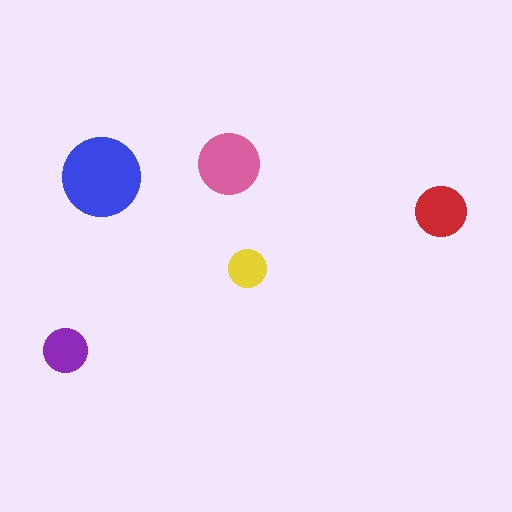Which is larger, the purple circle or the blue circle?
The blue one.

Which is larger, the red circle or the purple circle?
The red one.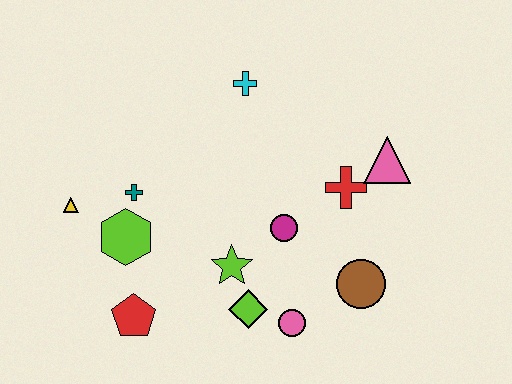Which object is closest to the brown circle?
The pink circle is closest to the brown circle.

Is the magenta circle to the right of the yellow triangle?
Yes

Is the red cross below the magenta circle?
No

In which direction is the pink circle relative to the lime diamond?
The pink circle is to the right of the lime diamond.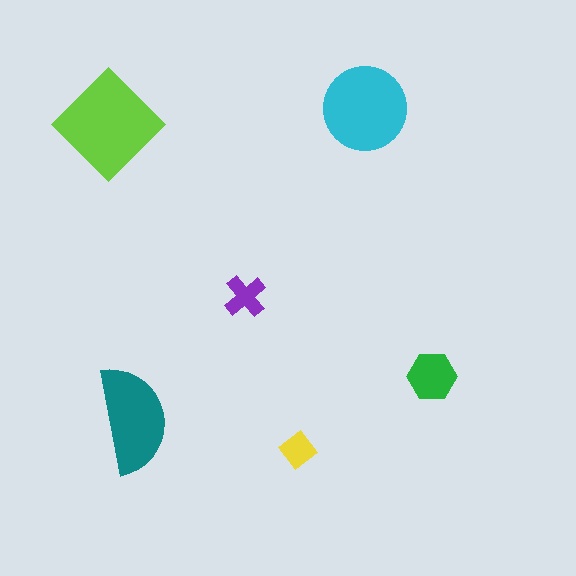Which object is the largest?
The lime diamond.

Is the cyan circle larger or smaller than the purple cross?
Larger.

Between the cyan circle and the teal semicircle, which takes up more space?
The cyan circle.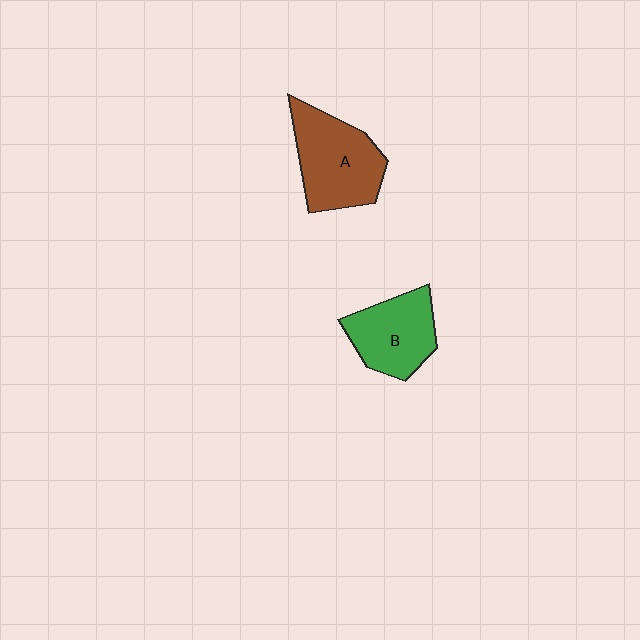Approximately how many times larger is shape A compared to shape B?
Approximately 1.2 times.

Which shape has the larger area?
Shape A (brown).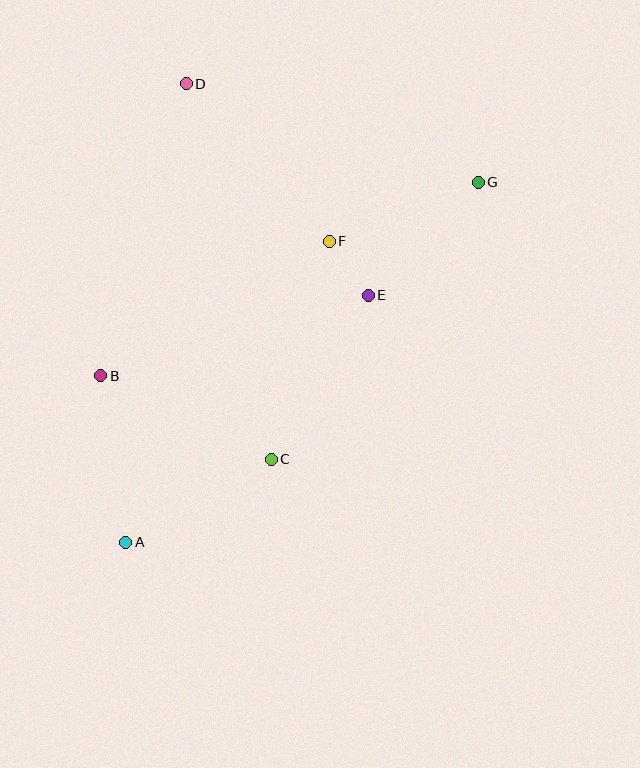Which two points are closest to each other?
Points E and F are closest to each other.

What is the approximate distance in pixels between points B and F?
The distance between B and F is approximately 265 pixels.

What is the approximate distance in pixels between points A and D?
The distance between A and D is approximately 462 pixels.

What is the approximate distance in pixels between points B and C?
The distance between B and C is approximately 189 pixels.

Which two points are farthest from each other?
Points A and G are farthest from each other.